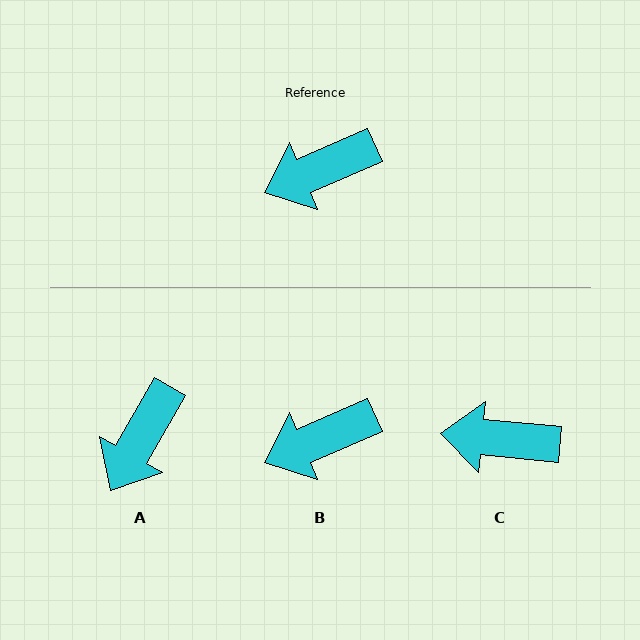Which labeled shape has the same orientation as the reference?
B.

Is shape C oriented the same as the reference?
No, it is off by about 29 degrees.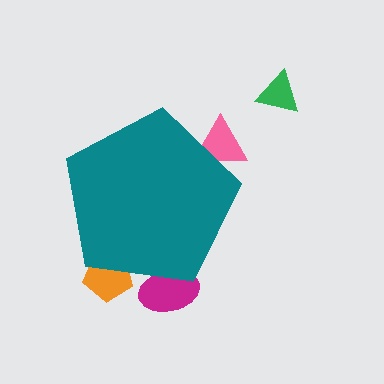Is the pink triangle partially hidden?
Yes, the pink triangle is partially hidden behind the teal pentagon.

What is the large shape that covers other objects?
A teal pentagon.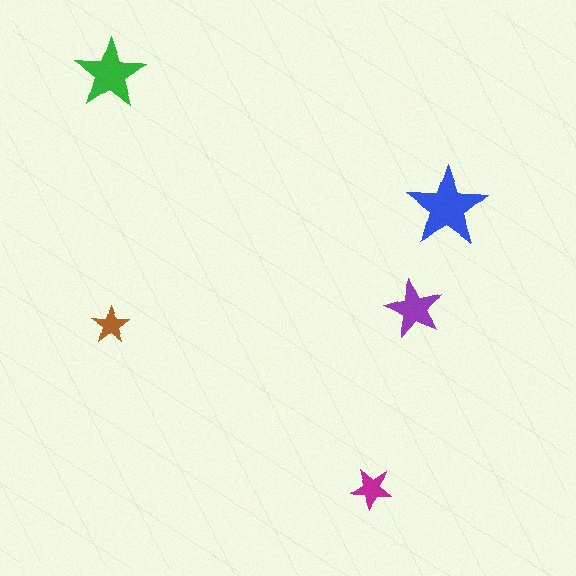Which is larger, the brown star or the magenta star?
The magenta one.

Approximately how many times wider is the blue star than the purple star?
About 1.5 times wider.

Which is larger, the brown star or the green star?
The green one.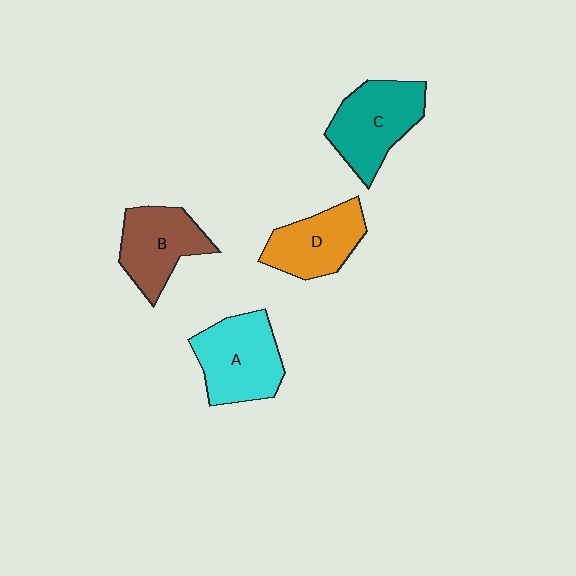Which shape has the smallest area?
Shape D (orange).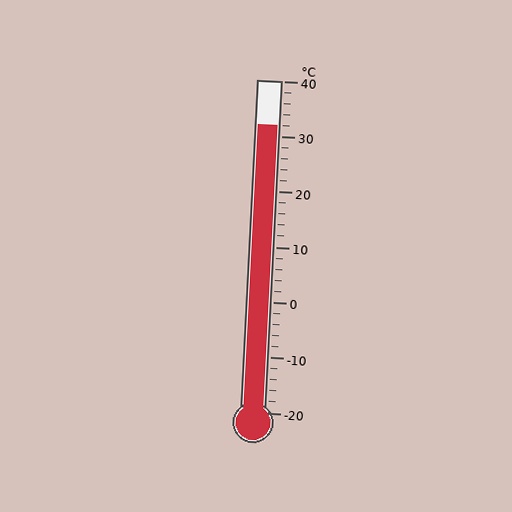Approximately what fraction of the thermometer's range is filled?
The thermometer is filled to approximately 85% of its range.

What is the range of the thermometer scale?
The thermometer scale ranges from -20°C to 40°C.